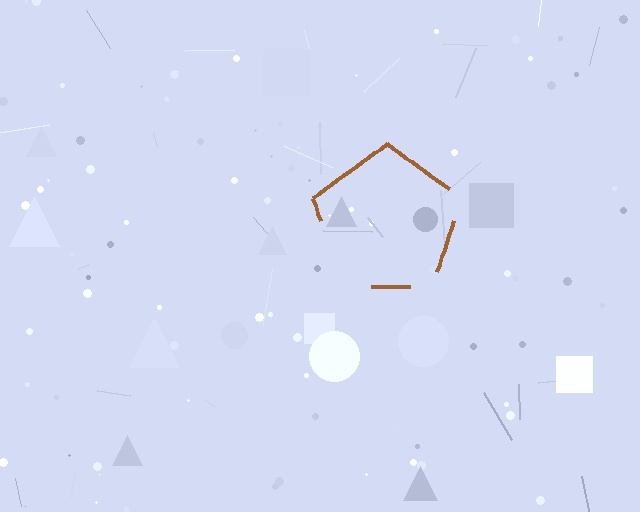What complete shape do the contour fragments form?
The contour fragments form a pentagon.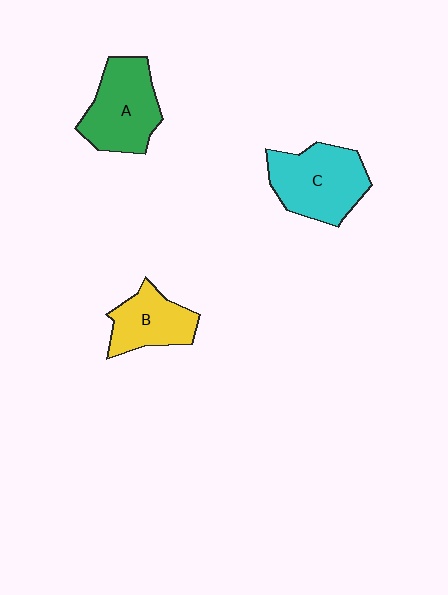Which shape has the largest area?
Shape C (cyan).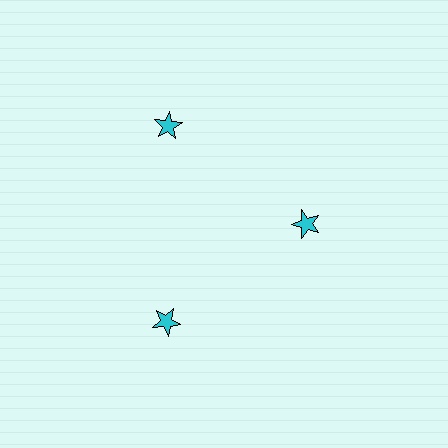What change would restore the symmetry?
The symmetry would be restored by moving it outward, back onto the ring so that all 3 stars sit at equal angles and equal distance from the center.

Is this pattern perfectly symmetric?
No. The 3 cyan stars are arranged in a ring, but one element near the 3 o'clock position is pulled inward toward the center, breaking the 3-fold rotational symmetry.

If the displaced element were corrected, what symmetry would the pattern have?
It would have 3-fold rotational symmetry — the pattern would map onto itself every 120 degrees.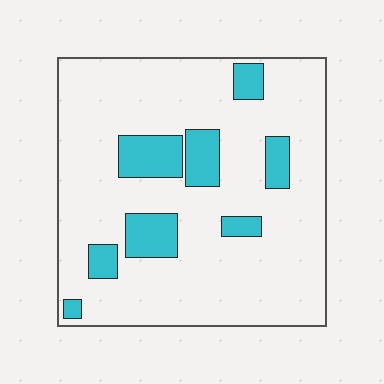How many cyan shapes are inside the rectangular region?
8.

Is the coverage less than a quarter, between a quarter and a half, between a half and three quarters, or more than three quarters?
Less than a quarter.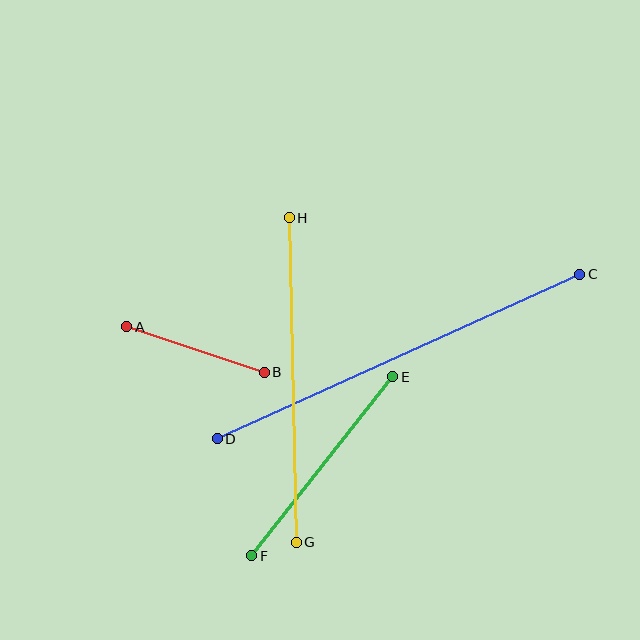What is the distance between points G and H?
The distance is approximately 325 pixels.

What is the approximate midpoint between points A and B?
The midpoint is at approximately (195, 350) pixels.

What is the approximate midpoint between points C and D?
The midpoint is at approximately (399, 357) pixels.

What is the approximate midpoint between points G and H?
The midpoint is at approximately (293, 380) pixels.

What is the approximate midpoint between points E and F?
The midpoint is at approximately (322, 466) pixels.